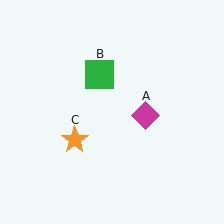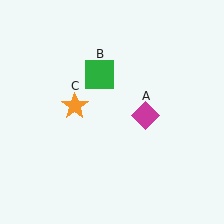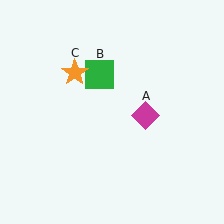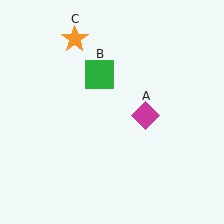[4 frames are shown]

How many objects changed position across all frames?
1 object changed position: orange star (object C).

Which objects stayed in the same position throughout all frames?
Magenta diamond (object A) and green square (object B) remained stationary.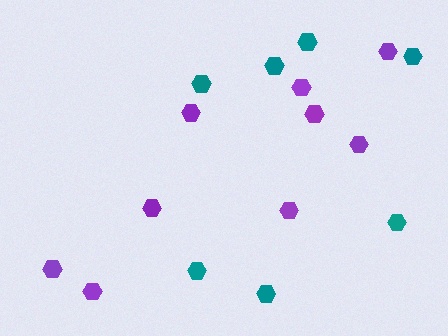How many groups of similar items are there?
There are 2 groups: one group of purple hexagons (9) and one group of teal hexagons (7).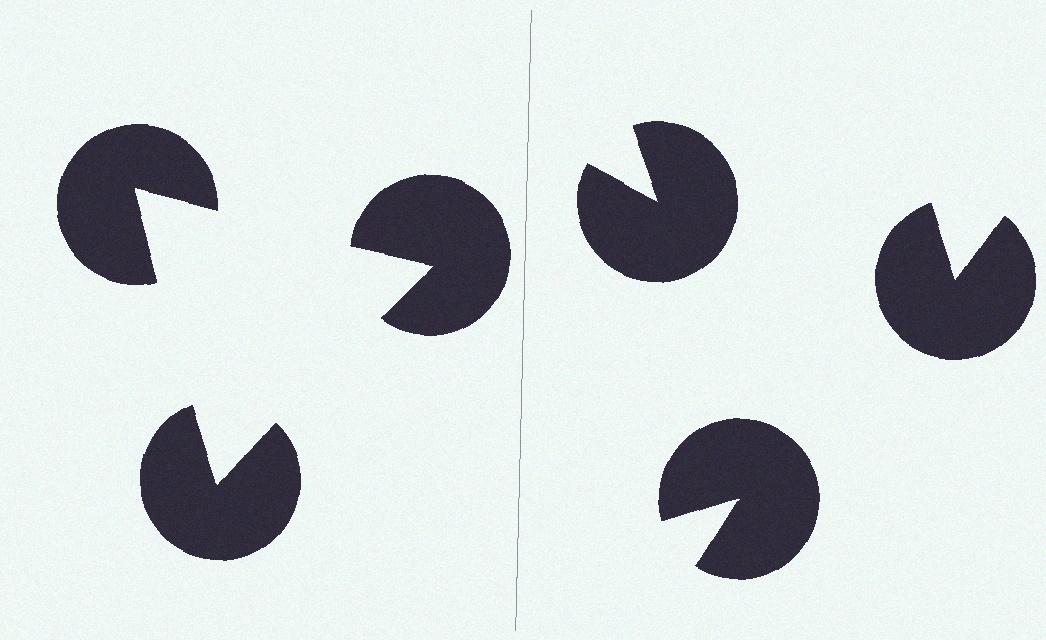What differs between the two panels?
The pac-man discs are positioned identically on both sides; only the wedge orientations differ. On the left they align to a triangle; on the right they are misaligned.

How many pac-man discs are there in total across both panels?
6 — 3 on each side.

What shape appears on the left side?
An illusory triangle.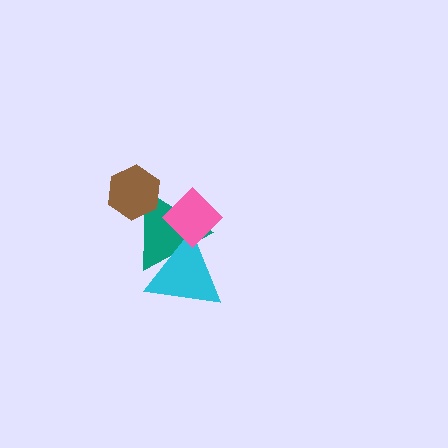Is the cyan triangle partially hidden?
Yes, it is partially covered by another shape.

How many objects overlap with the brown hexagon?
1 object overlaps with the brown hexagon.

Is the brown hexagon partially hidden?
No, no other shape covers it.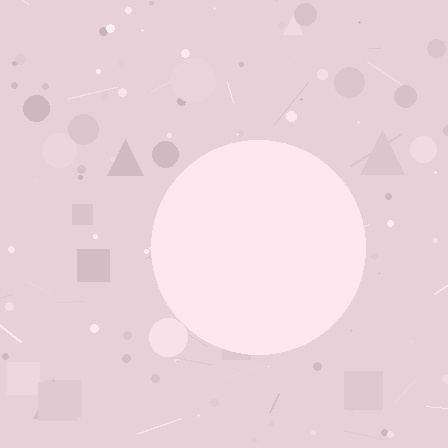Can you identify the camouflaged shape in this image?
The camouflaged shape is a circle.